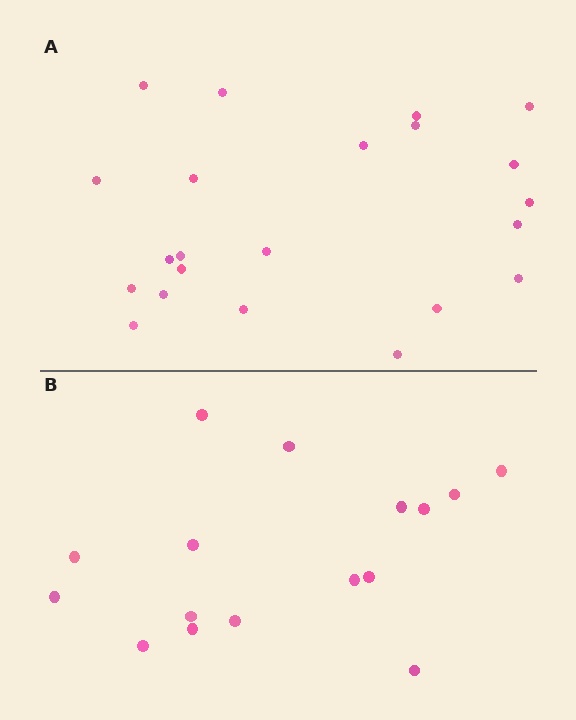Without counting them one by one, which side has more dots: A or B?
Region A (the top region) has more dots.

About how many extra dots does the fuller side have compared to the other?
Region A has about 6 more dots than region B.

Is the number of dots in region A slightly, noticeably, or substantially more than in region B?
Region A has noticeably more, but not dramatically so. The ratio is roughly 1.4 to 1.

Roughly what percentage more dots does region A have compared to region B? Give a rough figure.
About 40% more.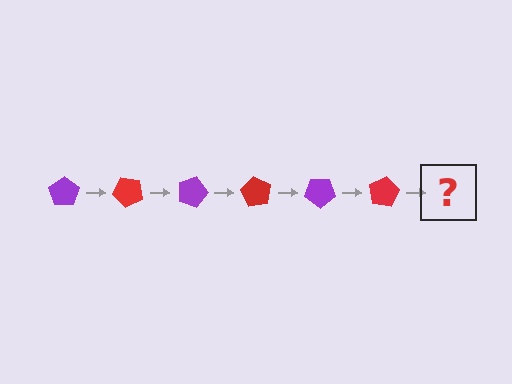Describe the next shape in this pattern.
It should be a purple pentagon, rotated 270 degrees from the start.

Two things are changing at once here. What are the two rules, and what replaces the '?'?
The two rules are that it rotates 45 degrees each step and the color cycles through purple and red. The '?' should be a purple pentagon, rotated 270 degrees from the start.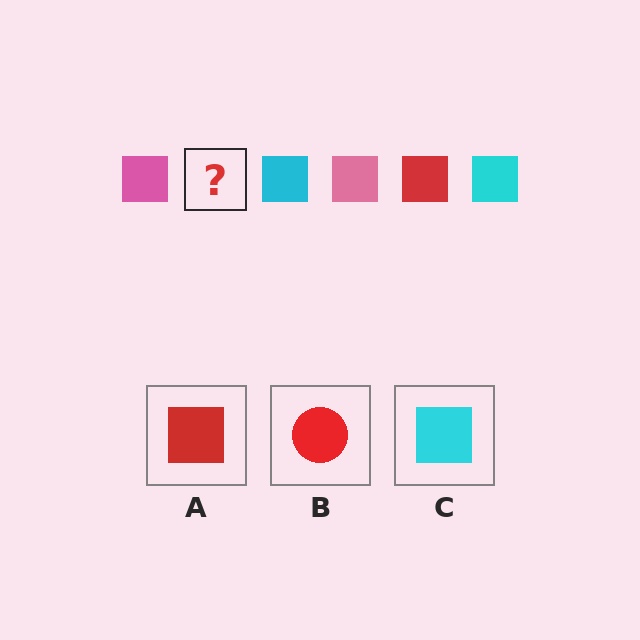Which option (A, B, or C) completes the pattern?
A.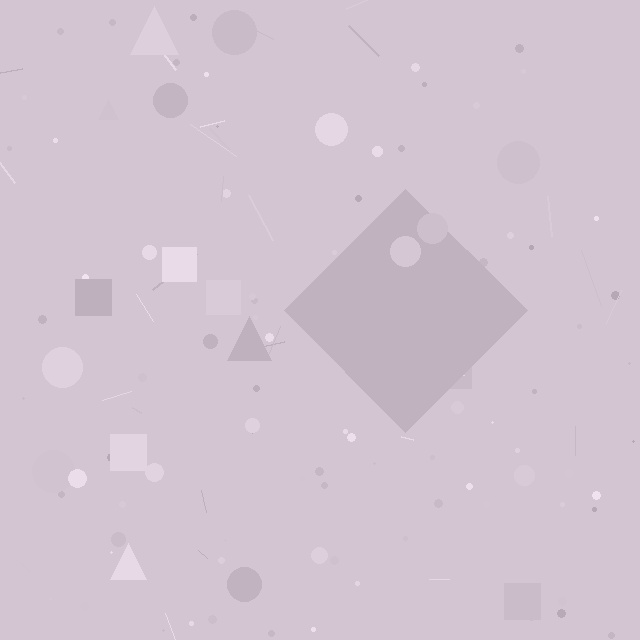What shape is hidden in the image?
A diamond is hidden in the image.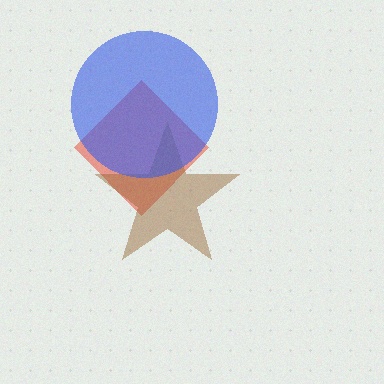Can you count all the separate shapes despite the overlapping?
Yes, there are 3 separate shapes.